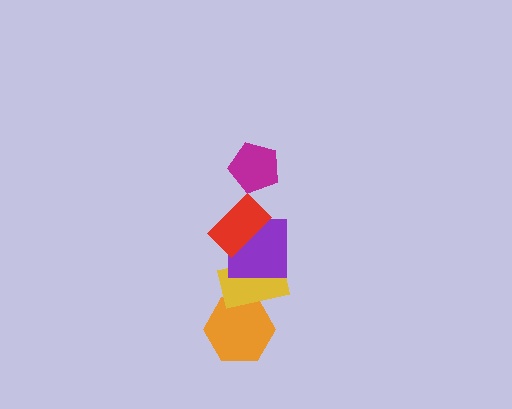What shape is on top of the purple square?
The red rectangle is on top of the purple square.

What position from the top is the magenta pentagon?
The magenta pentagon is 1st from the top.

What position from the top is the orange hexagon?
The orange hexagon is 5th from the top.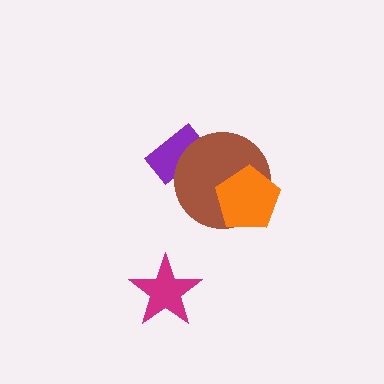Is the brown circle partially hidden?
Yes, it is partially covered by another shape.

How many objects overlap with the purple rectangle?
1 object overlaps with the purple rectangle.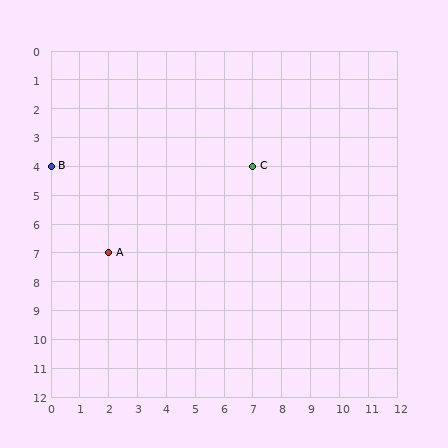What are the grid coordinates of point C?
Point C is at grid coordinates (7, 4).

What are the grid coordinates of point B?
Point B is at grid coordinates (0, 4).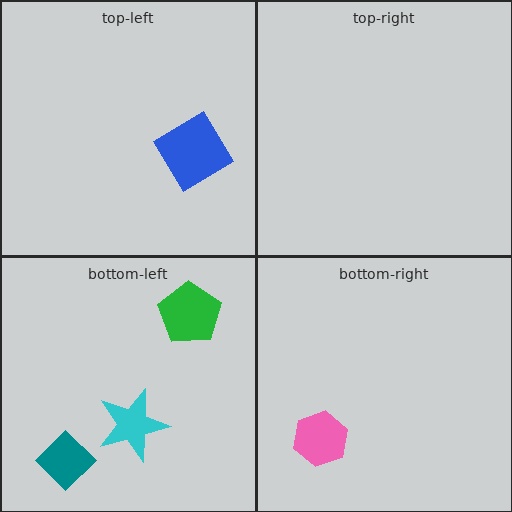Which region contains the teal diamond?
The bottom-left region.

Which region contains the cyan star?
The bottom-left region.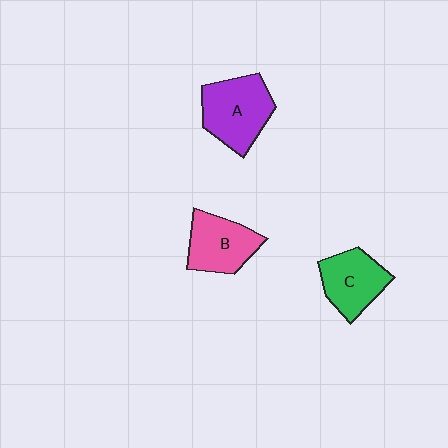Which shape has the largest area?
Shape A (purple).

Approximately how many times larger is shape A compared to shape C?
Approximately 1.3 times.